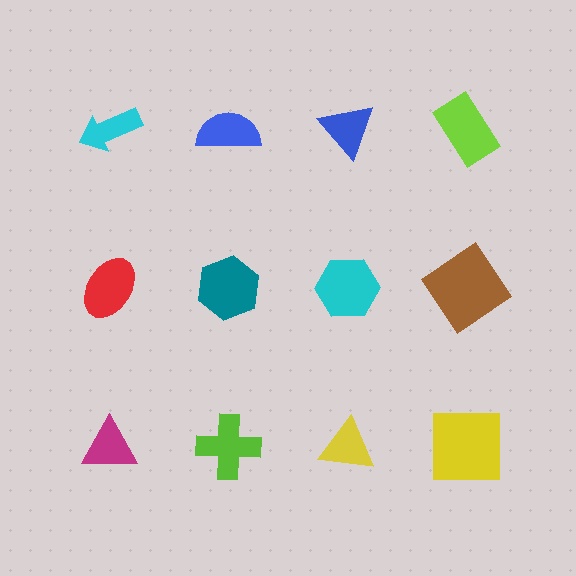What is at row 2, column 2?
A teal hexagon.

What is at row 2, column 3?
A cyan hexagon.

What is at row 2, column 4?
A brown diamond.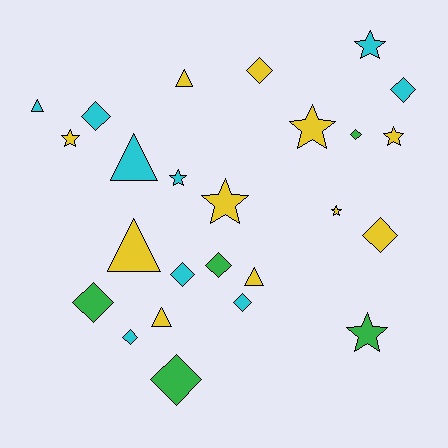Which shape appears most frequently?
Diamond, with 11 objects.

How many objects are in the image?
There are 25 objects.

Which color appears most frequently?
Yellow, with 11 objects.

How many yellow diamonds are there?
There are 2 yellow diamonds.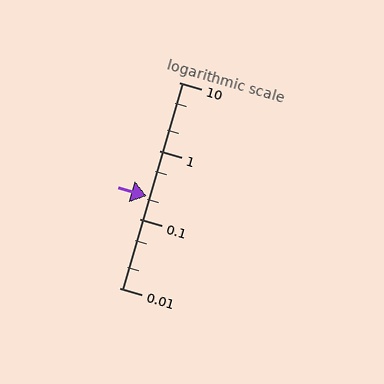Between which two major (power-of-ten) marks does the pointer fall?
The pointer is between 0.1 and 1.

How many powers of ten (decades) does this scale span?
The scale spans 3 decades, from 0.01 to 10.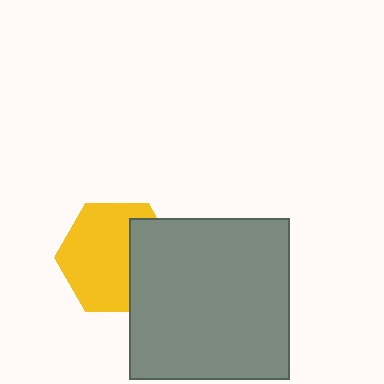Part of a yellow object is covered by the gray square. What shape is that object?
It is a hexagon.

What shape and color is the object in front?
The object in front is a gray square.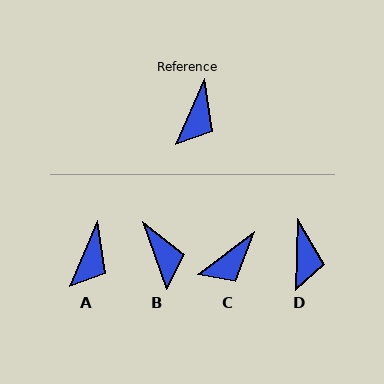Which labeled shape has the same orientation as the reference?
A.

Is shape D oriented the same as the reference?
No, it is off by about 22 degrees.